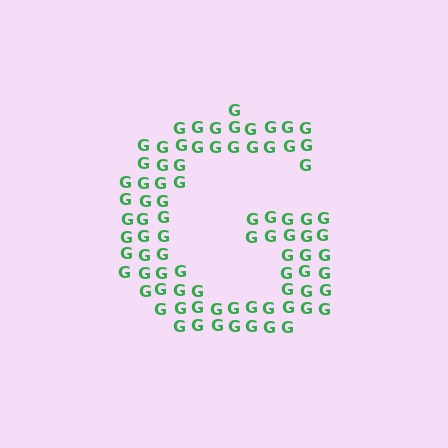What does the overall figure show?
The overall figure shows the letter G.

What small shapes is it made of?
It is made of small letter G's.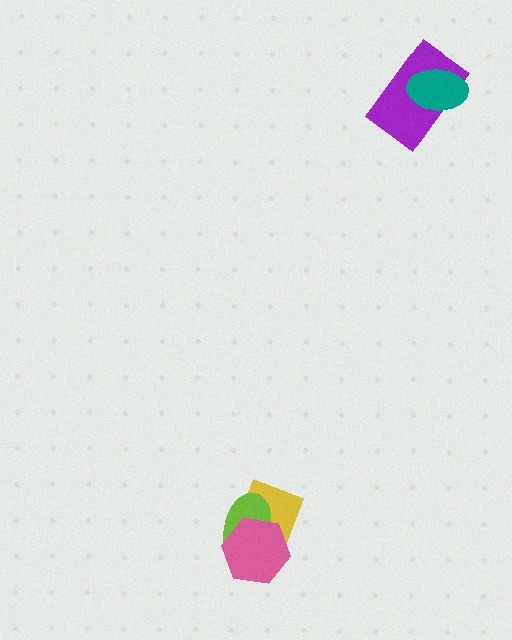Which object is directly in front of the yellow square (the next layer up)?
The lime ellipse is directly in front of the yellow square.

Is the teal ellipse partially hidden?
No, no other shape covers it.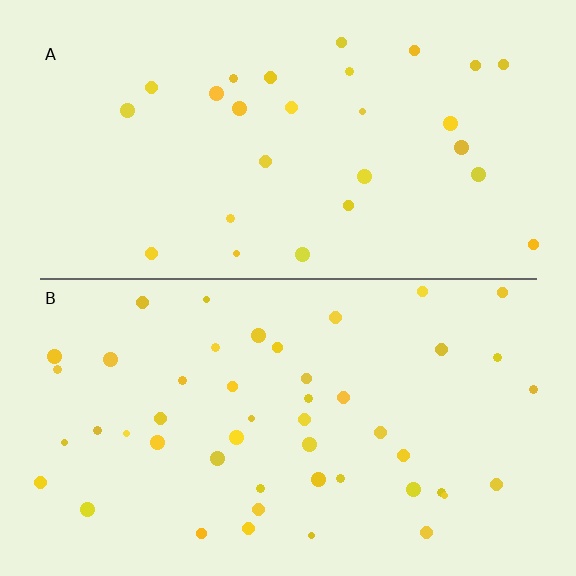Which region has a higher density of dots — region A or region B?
B (the bottom).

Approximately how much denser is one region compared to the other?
Approximately 1.7× — region B over region A.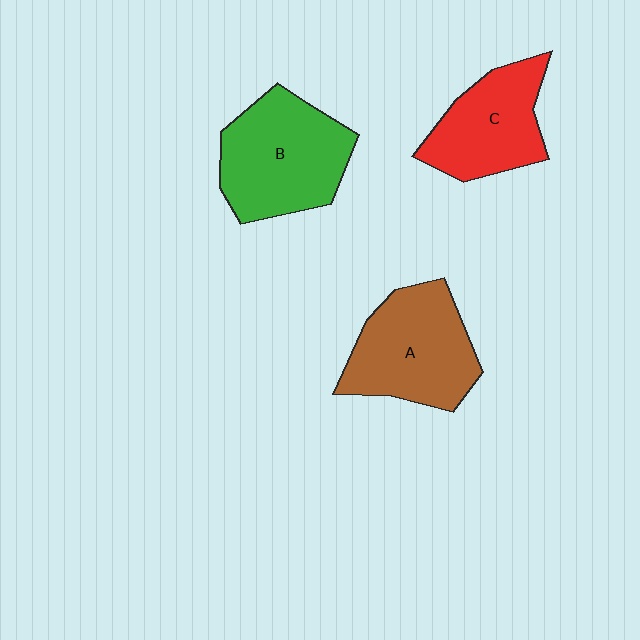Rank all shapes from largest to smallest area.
From largest to smallest: B (green), A (brown), C (red).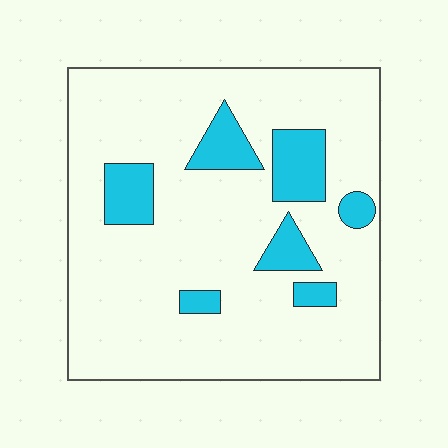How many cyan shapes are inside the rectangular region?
7.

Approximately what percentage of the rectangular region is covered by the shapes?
Approximately 15%.